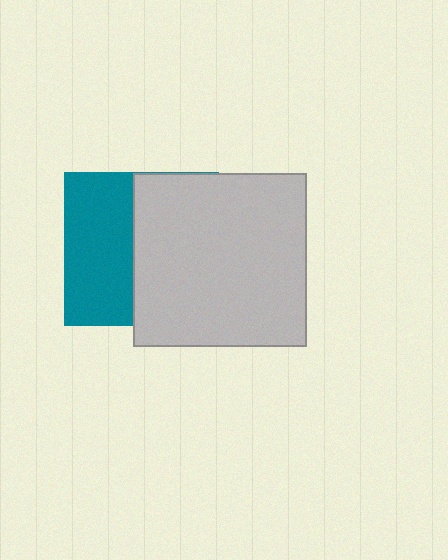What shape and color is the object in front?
The object in front is a light gray square.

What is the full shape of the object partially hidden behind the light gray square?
The partially hidden object is a teal square.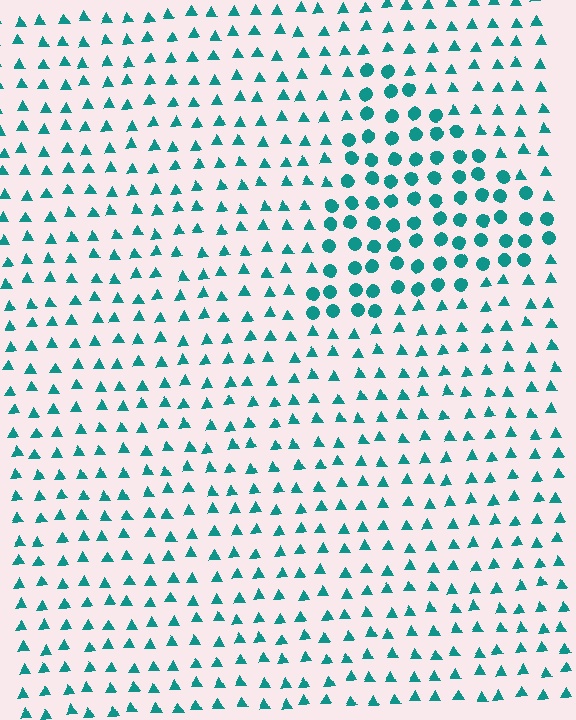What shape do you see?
I see a triangle.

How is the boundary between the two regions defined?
The boundary is defined by a change in element shape: circles inside vs. triangles outside. All elements share the same color and spacing.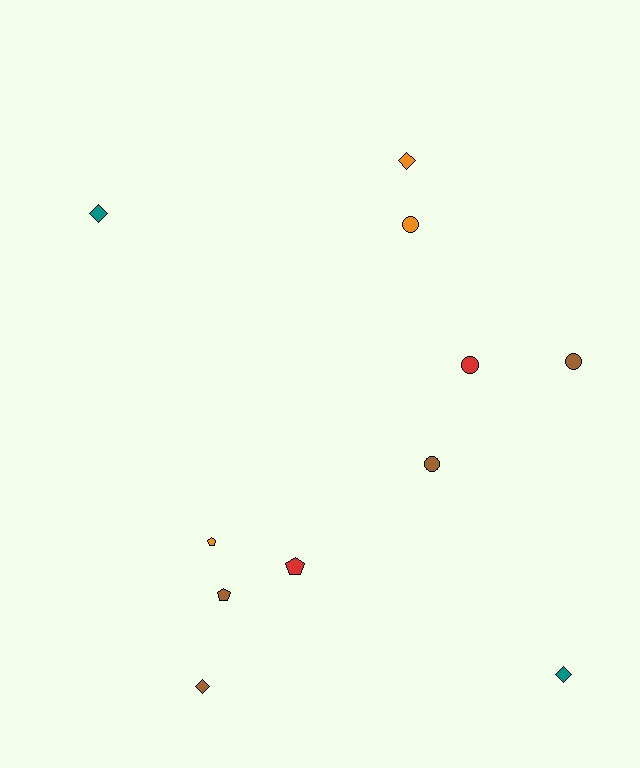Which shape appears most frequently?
Diamond, with 4 objects.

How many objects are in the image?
There are 11 objects.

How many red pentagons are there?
There is 1 red pentagon.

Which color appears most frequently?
Brown, with 4 objects.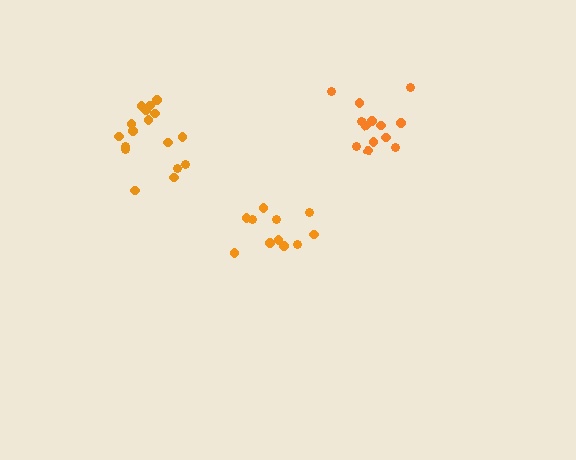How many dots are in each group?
Group 1: 11 dots, Group 2: 13 dots, Group 3: 17 dots (41 total).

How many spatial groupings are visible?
There are 3 spatial groupings.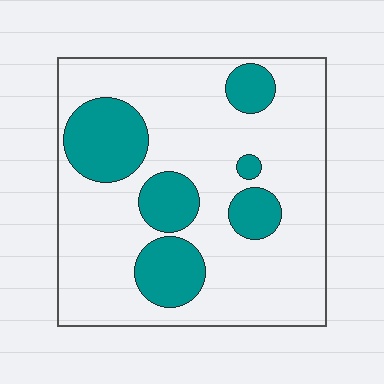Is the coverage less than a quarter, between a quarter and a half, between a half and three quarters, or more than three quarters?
Less than a quarter.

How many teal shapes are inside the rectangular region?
6.